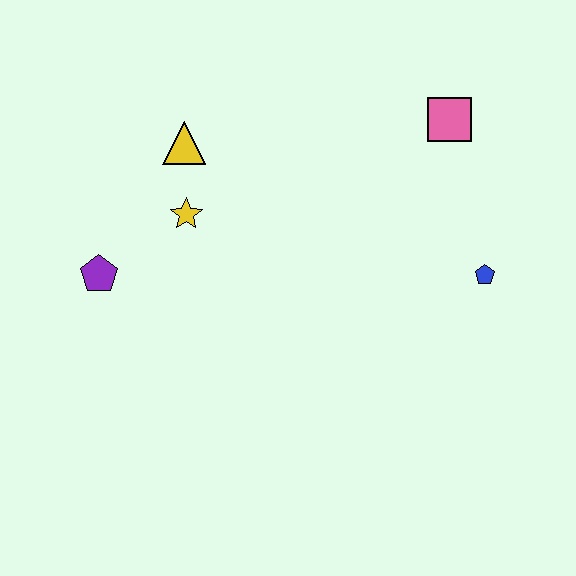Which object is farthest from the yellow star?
The blue pentagon is farthest from the yellow star.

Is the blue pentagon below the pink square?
Yes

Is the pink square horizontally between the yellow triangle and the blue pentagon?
Yes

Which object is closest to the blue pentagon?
The pink square is closest to the blue pentagon.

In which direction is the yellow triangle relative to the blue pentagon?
The yellow triangle is to the left of the blue pentagon.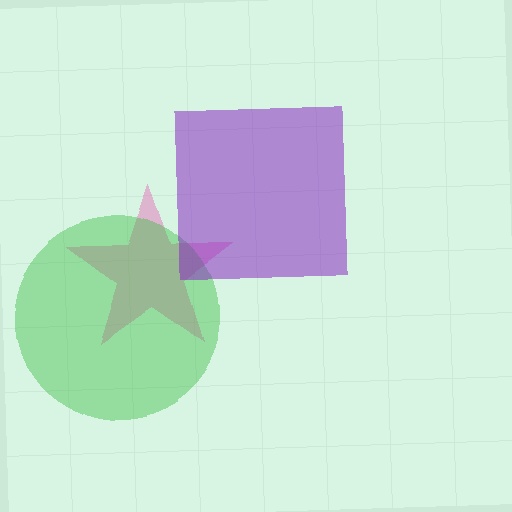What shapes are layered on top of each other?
The layered shapes are: a pink star, a green circle, a purple square.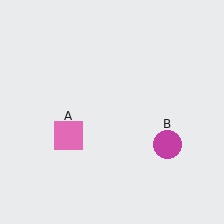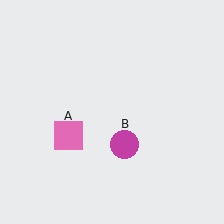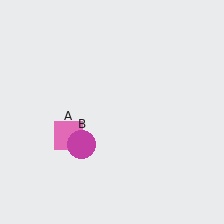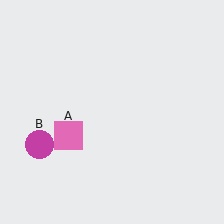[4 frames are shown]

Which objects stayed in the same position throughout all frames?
Pink square (object A) remained stationary.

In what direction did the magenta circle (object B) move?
The magenta circle (object B) moved left.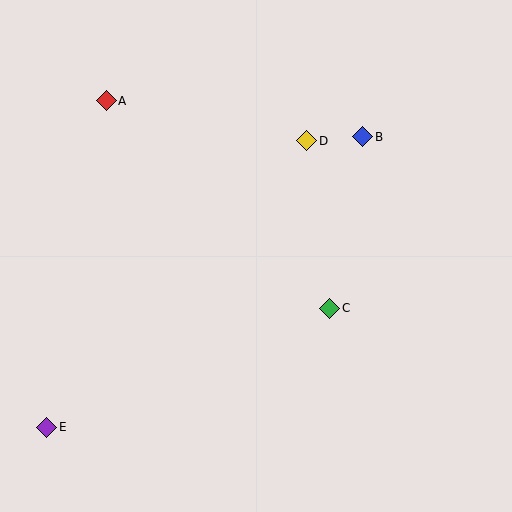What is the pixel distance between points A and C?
The distance between A and C is 305 pixels.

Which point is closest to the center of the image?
Point C at (330, 308) is closest to the center.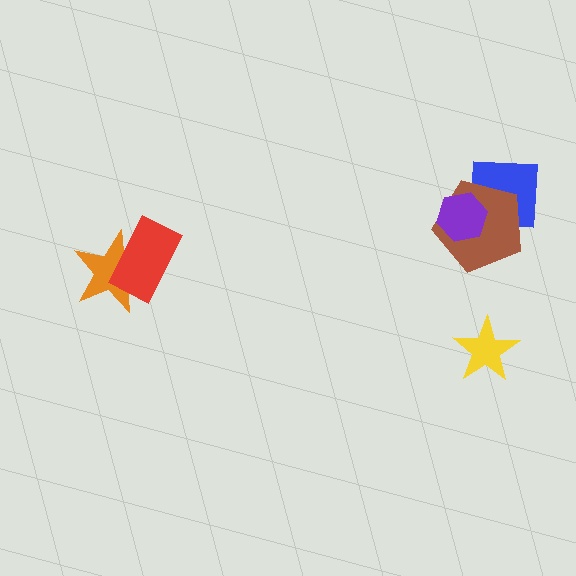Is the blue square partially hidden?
Yes, it is partially covered by another shape.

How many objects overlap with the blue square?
2 objects overlap with the blue square.